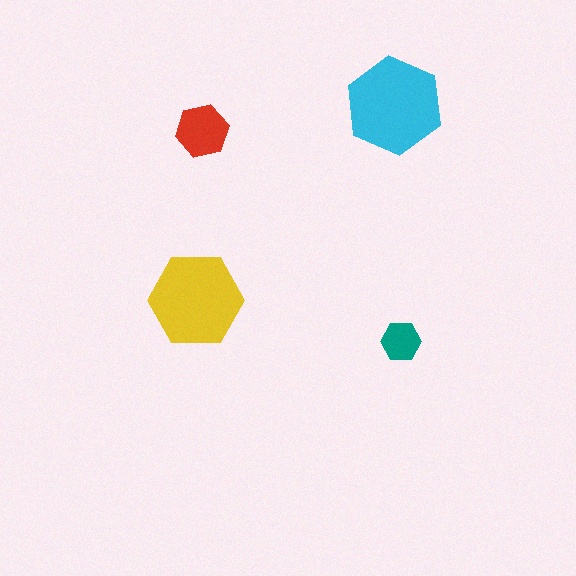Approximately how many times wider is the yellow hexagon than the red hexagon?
About 2 times wider.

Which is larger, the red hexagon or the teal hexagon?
The red one.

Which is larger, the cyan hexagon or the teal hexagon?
The cyan one.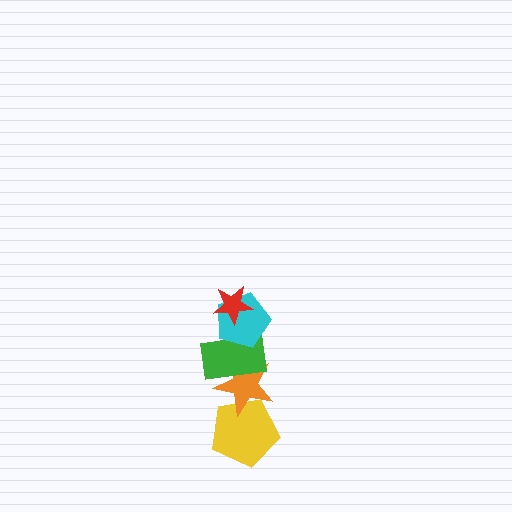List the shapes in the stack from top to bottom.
From top to bottom: the red star, the cyan pentagon, the green rectangle, the orange star, the yellow pentagon.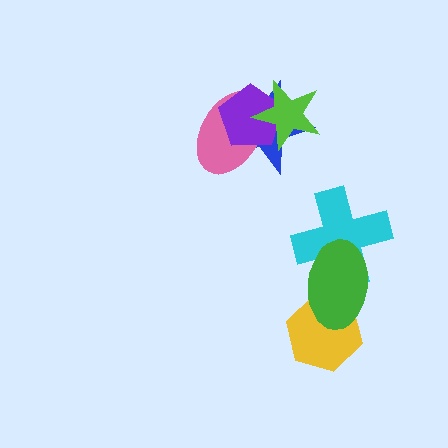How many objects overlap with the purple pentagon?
3 objects overlap with the purple pentagon.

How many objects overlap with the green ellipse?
2 objects overlap with the green ellipse.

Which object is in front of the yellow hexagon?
The green ellipse is in front of the yellow hexagon.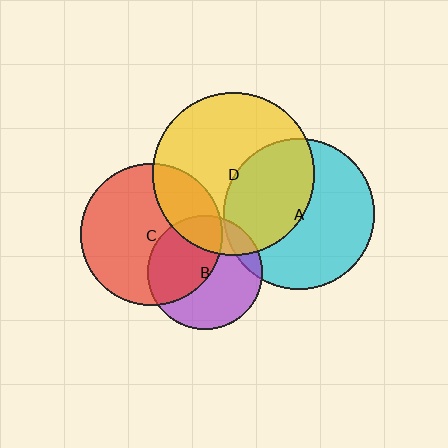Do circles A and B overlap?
Yes.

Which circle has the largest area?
Circle D (yellow).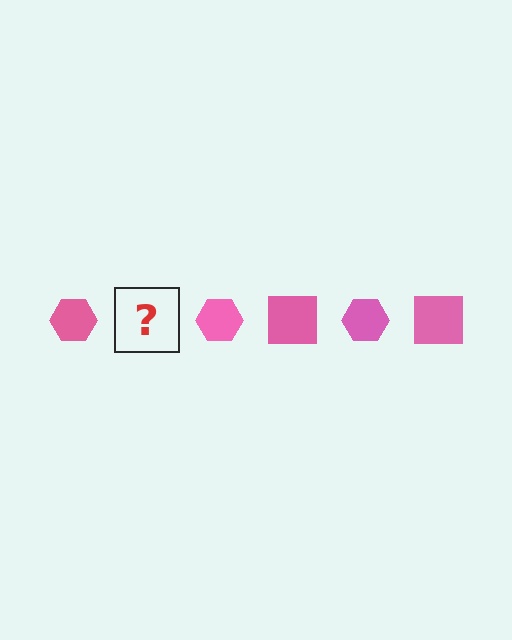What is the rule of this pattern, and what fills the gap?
The rule is that the pattern cycles through hexagon, square shapes in pink. The gap should be filled with a pink square.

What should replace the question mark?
The question mark should be replaced with a pink square.